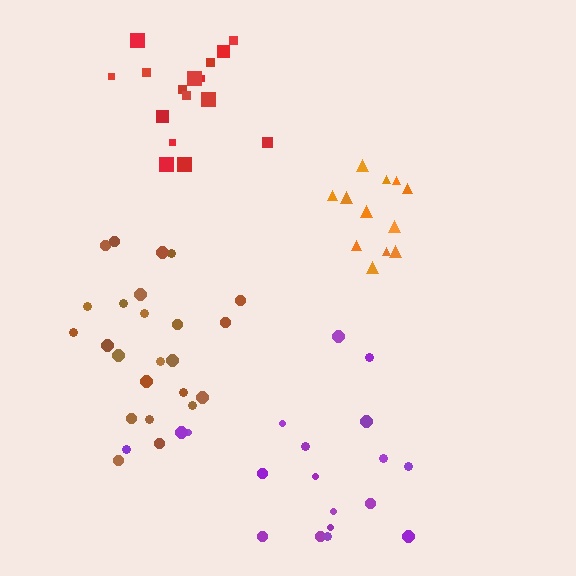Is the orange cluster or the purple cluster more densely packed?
Orange.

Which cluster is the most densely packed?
Orange.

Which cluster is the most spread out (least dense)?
Purple.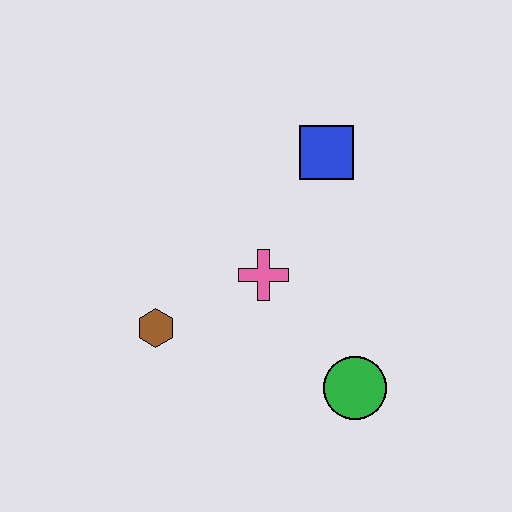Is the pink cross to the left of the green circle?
Yes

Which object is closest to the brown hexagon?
The pink cross is closest to the brown hexagon.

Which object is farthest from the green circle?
The blue square is farthest from the green circle.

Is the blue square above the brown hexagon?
Yes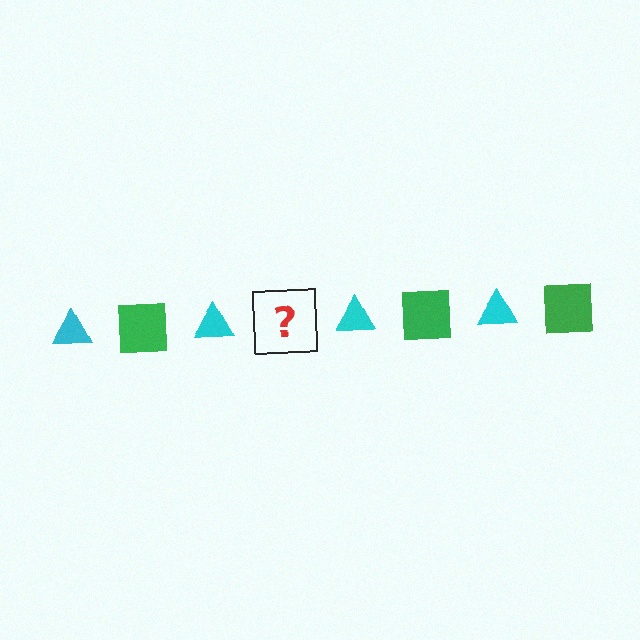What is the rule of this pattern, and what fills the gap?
The rule is that the pattern alternates between cyan triangle and green square. The gap should be filled with a green square.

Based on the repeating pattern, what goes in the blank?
The blank should be a green square.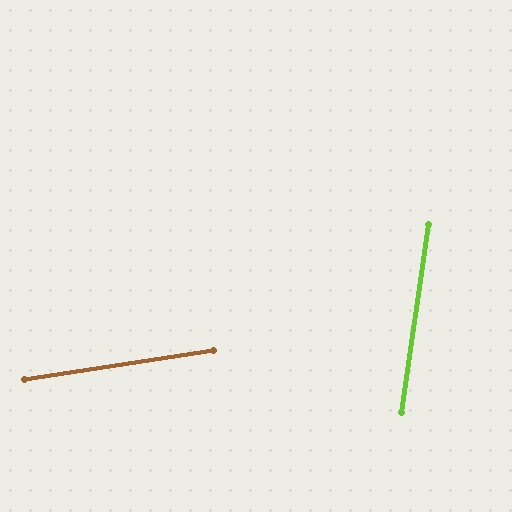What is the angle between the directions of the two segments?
Approximately 73 degrees.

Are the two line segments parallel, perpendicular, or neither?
Neither parallel nor perpendicular — they differ by about 73°.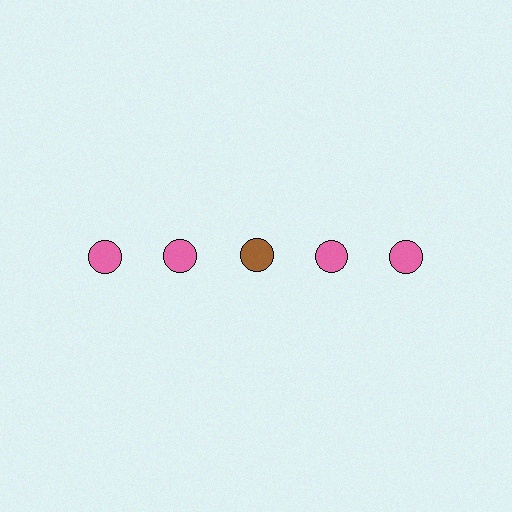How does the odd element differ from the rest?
It has a different color: brown instead of pink.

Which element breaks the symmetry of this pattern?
The brown circle in the top row, center column breaks the symmetry. All other shapes are pink circles.